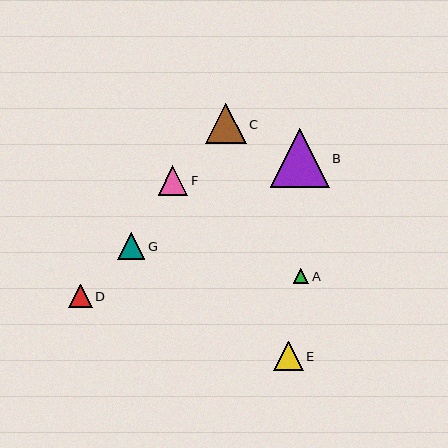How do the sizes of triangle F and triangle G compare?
Triangle F and triangle G are approximately the same size.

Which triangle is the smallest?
Triangle A is the smallest with a size of approximately 16 pixels.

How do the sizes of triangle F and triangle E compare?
Triangle F and triangle E are approximately the same size.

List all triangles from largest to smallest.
From largest to smallest: B, C, F, E, G, D, A.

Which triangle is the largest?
Triangle B is the largest with a size of approximately 59 pixels.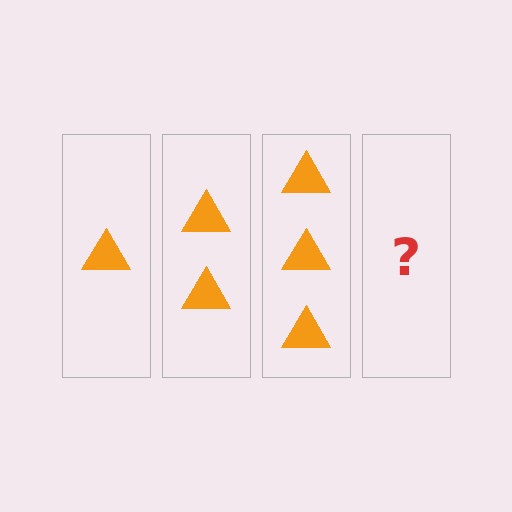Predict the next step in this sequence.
The next step is 4 triangles.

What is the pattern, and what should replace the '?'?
The pattern is that each step adds one more triangle. The '?' should be 4 triangles.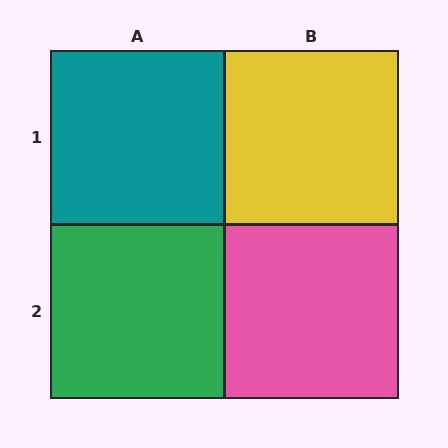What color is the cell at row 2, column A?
Green.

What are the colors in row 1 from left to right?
Teal, yellow.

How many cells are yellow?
1 cell is yellow.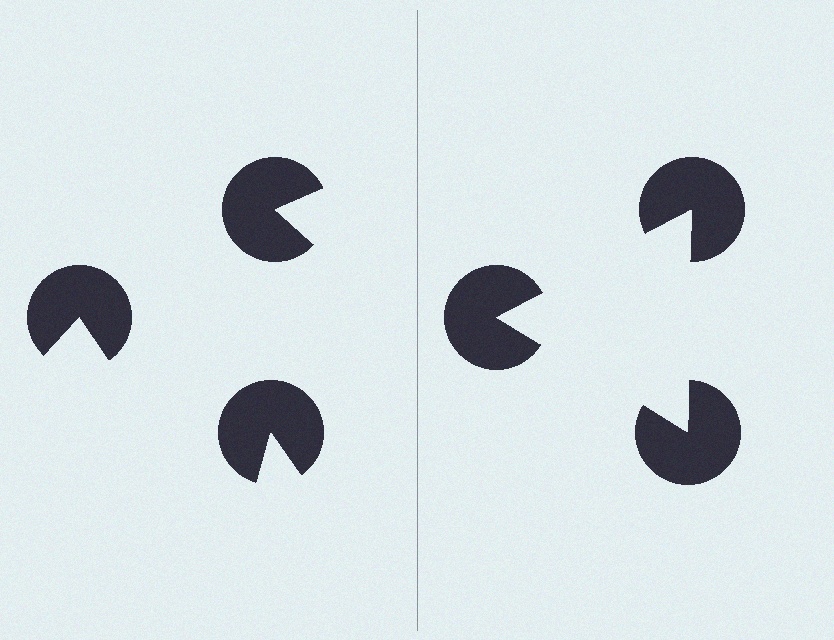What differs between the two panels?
The pac-man discs are positioned identically on both sides; only the wedge orientations differ. On the right they align to a triangle; on the left they are misaligned.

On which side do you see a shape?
An illusory triangle appears on the right side. On the left side the wedge cuts are rotated, so no coherent shape forms.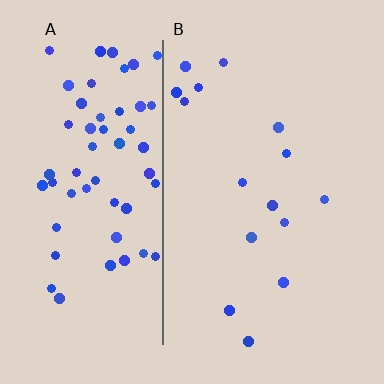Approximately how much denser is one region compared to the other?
Approximately 4.0× — region A over region B.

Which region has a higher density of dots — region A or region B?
A (the left).